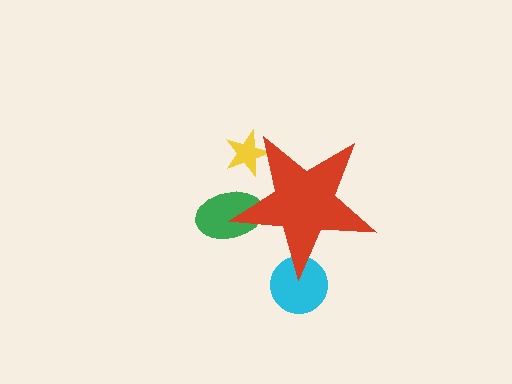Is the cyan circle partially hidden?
Yes, the cyan circle is partially hidden behind the red star.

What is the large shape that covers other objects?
A red star.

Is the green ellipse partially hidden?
Yes, the green ellipse is partially hidden behind the red star.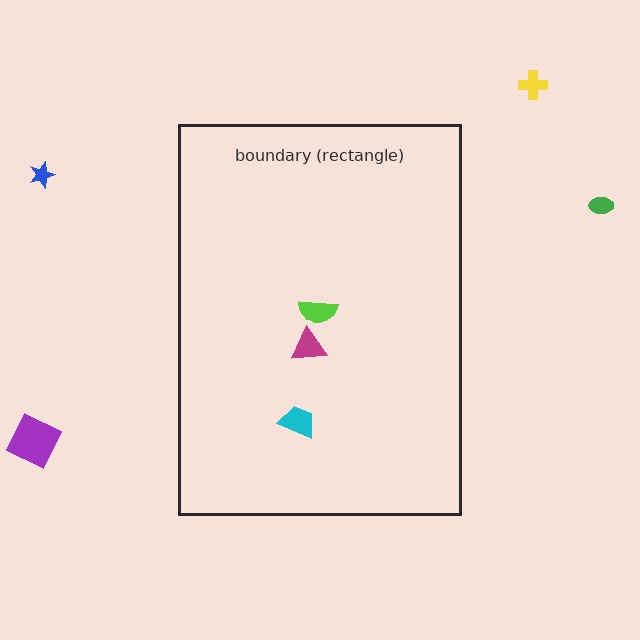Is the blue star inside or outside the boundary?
Outside.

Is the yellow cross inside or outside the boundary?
Outside.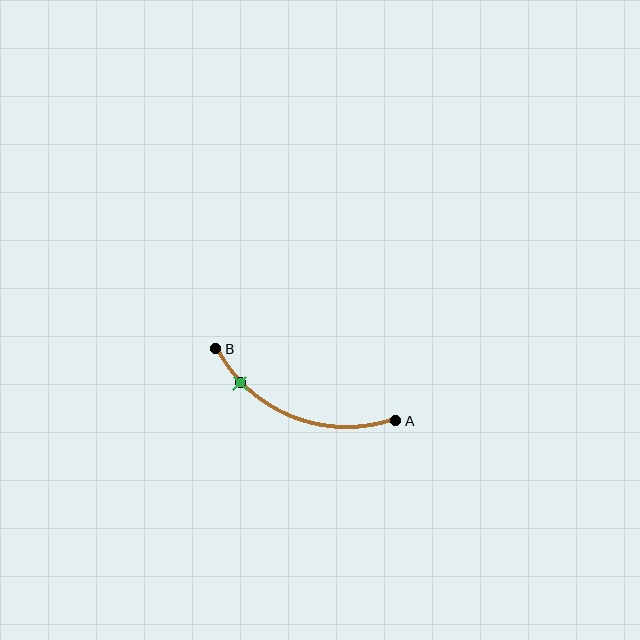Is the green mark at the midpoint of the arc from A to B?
No. The green mark lies on the arc but is closer to endpoint B. The arc midpoint would be at the point on the curve equidistant along the arc from both A and B.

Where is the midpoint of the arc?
The arc midpoint is the point on the curve farthest from the straight line joining A and B. It sits below that line.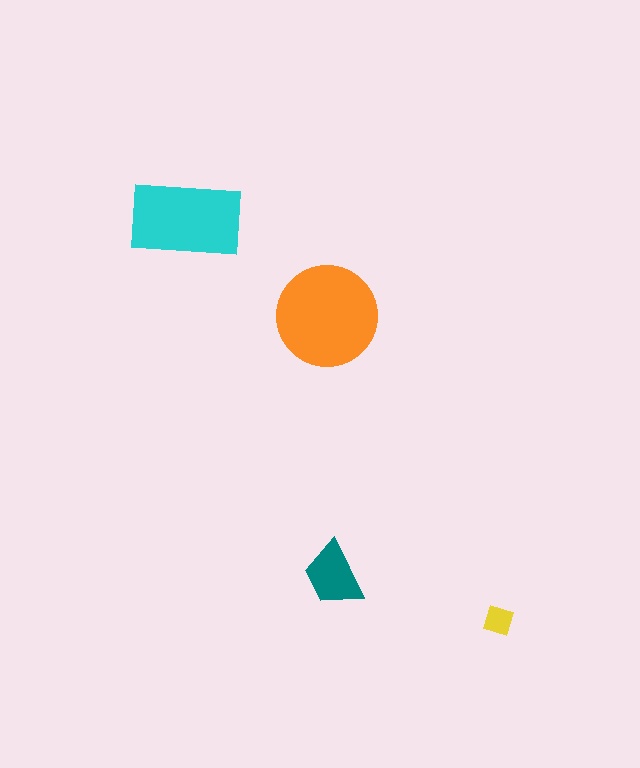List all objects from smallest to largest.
The yellow diamond, the teal trapezoid, the cyan rectangle, the orange circle.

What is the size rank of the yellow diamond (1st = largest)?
4th.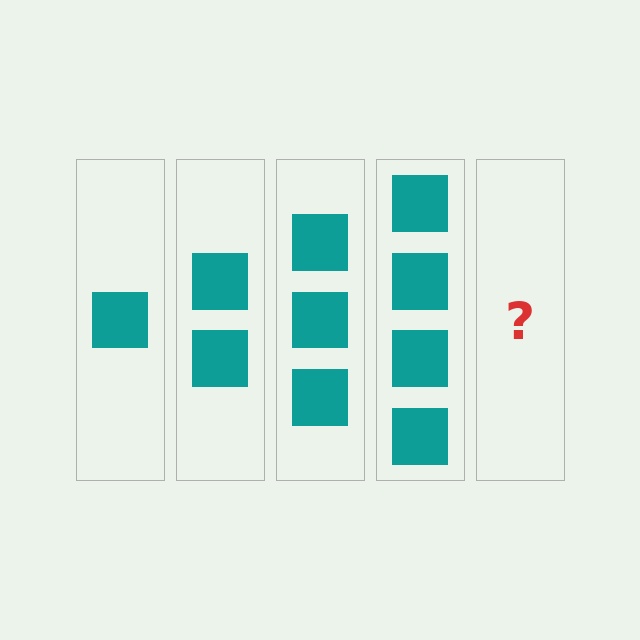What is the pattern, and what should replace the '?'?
The pattern is that each step adds one more square. The '?' should be 5 squares.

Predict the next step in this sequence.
The next step is 5 squares.